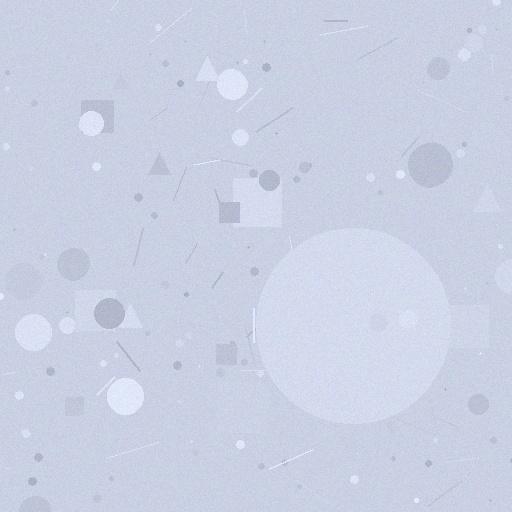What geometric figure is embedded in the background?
A circle is embedded in the background.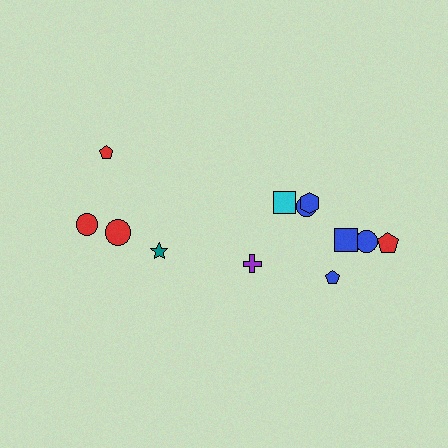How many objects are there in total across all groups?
There are 12 objects.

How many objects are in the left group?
There are 4 objects.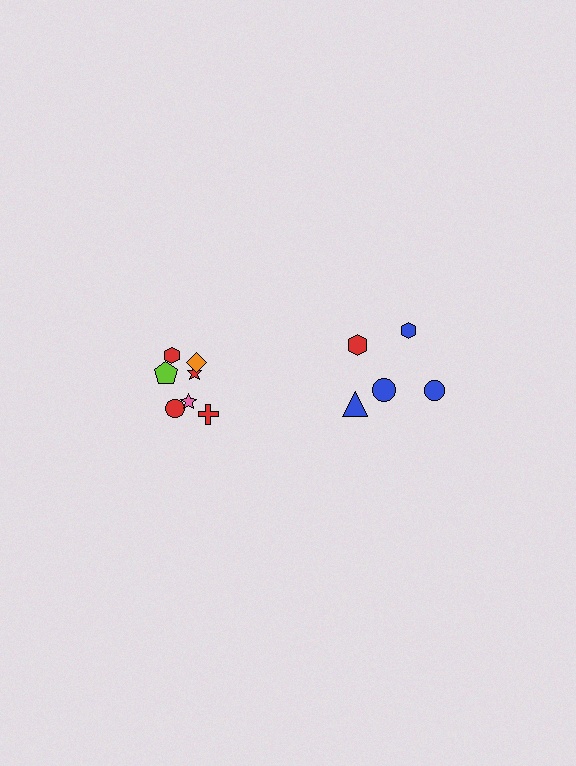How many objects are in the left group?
There are 7 objects.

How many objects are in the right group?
There are 5 objects.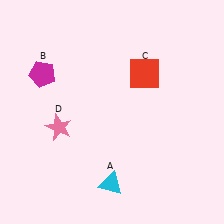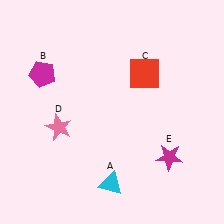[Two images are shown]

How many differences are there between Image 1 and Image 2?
There is 1 difference between the two images.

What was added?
A magenta star (E) was added in Image 2.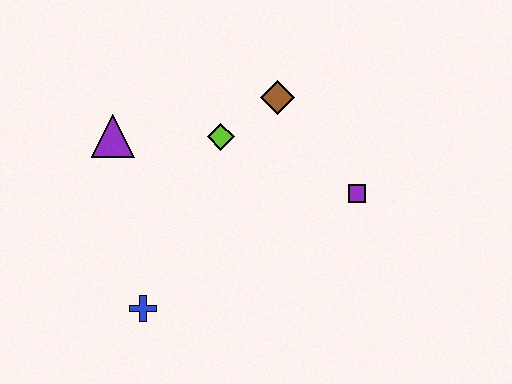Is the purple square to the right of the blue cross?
Yes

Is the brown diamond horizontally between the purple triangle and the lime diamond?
No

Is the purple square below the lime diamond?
Yes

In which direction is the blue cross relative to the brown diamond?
The blue cross is below the brown diamond.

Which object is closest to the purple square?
The brown diamond is closest to the purple square.